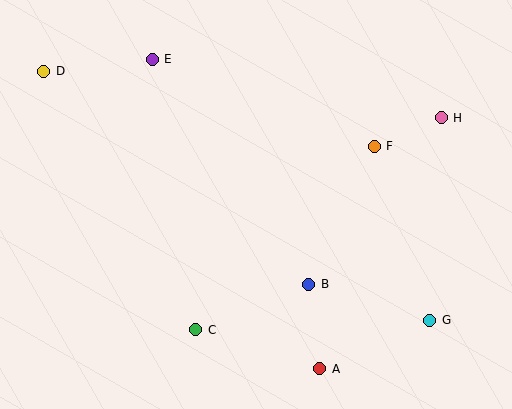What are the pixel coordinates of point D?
Point D is at (44, 71).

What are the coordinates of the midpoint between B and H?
The midpoint between B and H is at (375, 201).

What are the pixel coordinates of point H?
Point H is at (441, 118).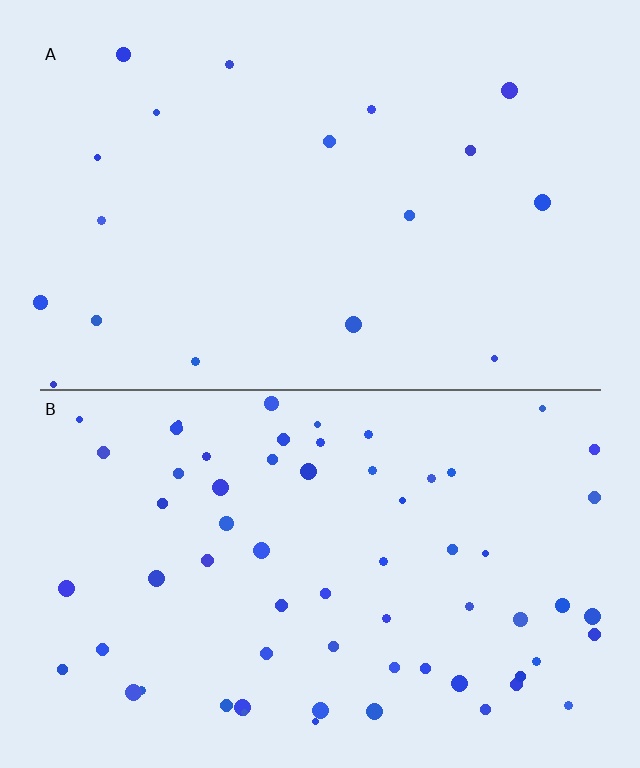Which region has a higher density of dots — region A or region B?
B (the bottom).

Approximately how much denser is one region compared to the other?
Approximately 3.5× — region B over region A.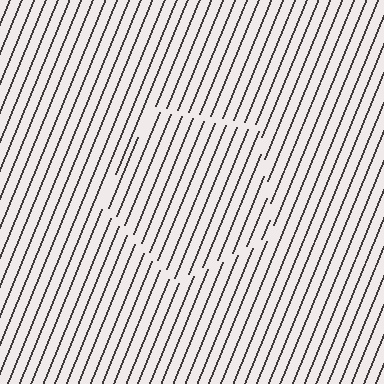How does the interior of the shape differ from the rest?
The interior of the shape contains the same grating, shifted by half a period — the contour is defined by the phase discontinuity where line-ends from the inner and outer gratings abut.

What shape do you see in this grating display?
An illusory pentagon. The interior of the shape contains the same grating, shifted by half a period — the contour is defined by the phase discontinuity where line-ends from the inner and outer gratings abut.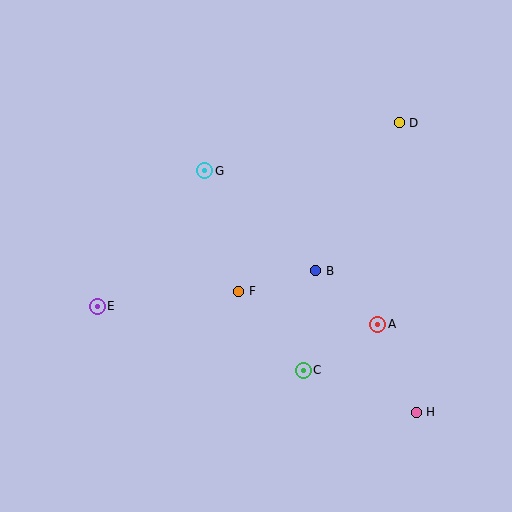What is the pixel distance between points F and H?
The distance between F and H is 215 pixels.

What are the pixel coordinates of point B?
Point B is at (316, 271).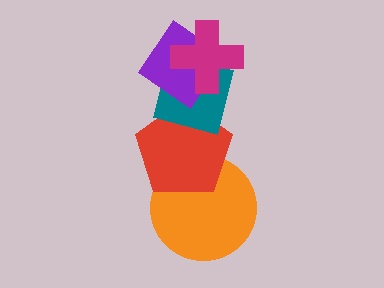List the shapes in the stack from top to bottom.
From top to bottom: the magenta cross, the purple diamond, the teal square, the red pentagon, the orange circle.